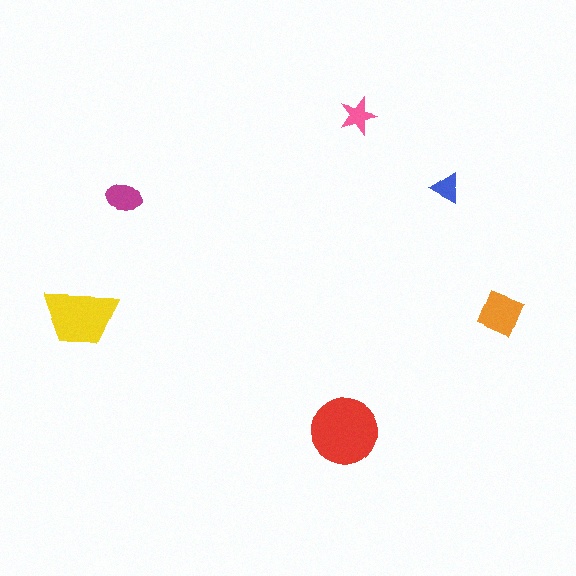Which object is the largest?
The red circle.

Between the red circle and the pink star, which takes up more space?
The red circle.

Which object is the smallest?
The blue triangle.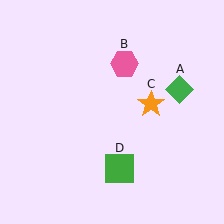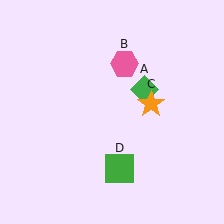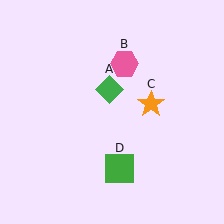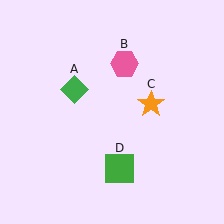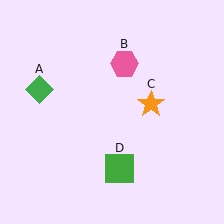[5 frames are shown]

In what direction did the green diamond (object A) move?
The green diamond (object A) moved left.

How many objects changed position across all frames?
1 object changed position: green diamond (object A).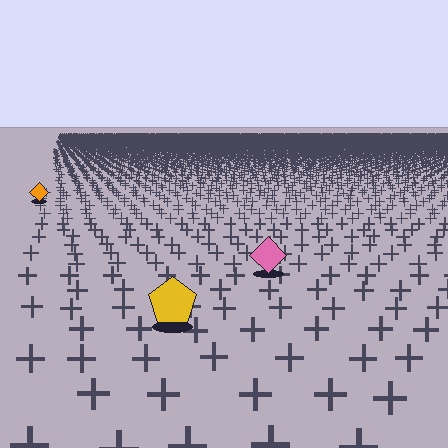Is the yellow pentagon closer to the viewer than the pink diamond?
Yes. The yellow pentagon is closer — you can tell from the texture gradient: the ground texture is coarser near it.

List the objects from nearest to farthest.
From nearest to farthest: the yellow pentagon, the pink diamond, the orange diamond.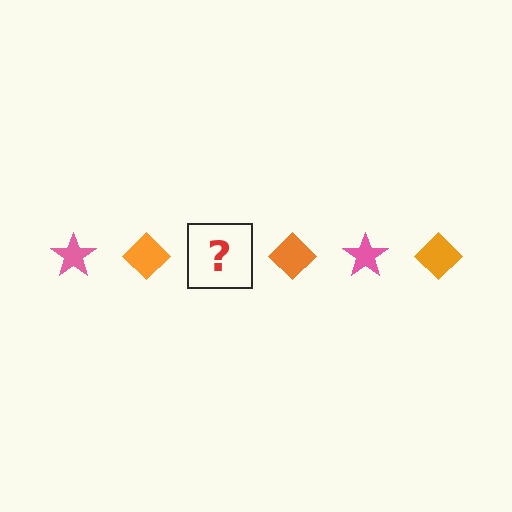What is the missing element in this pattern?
The missing element is a pink star.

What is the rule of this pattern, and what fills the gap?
The rule is that the pattern alternates between pink star and orange diamond. The gap should be filled with a pink star.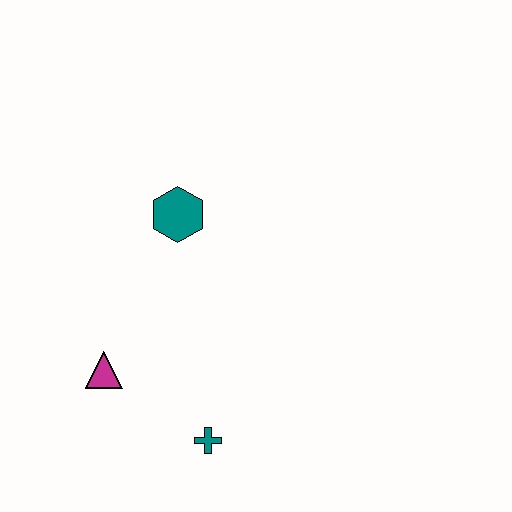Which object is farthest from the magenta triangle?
The teal hexagon is farthest from the magenta triangle.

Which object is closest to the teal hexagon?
The magenta triangle is closest to the teal hexagon.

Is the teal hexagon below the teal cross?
No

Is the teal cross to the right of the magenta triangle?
Yes